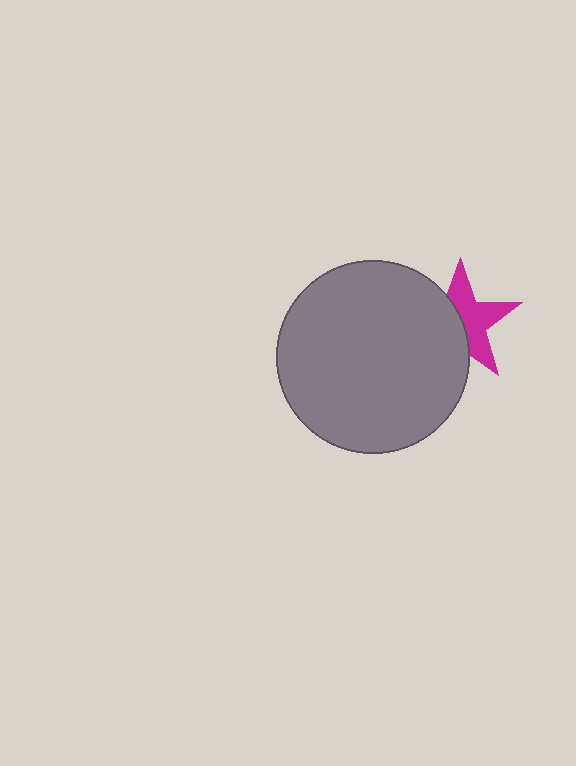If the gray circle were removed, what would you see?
You would see the complete magenta star.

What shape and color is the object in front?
The object in front is a gray circle.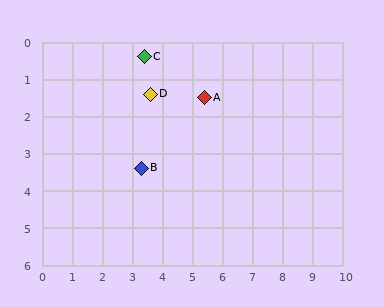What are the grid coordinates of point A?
Point A is at approximately (5.4, 1.5).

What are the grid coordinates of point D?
Point D is at approximately (3.6, 1.4).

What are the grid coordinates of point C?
Point C is at approximately (3.4, 0.4).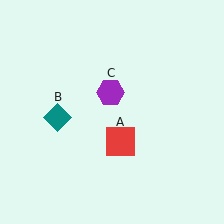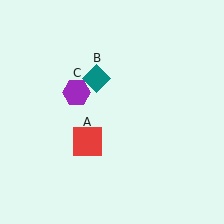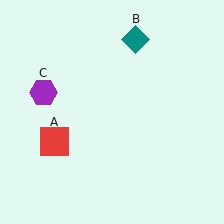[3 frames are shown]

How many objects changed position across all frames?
3 objects changed position: red square (object A), teal diamond (object B), purple hexagon (object C).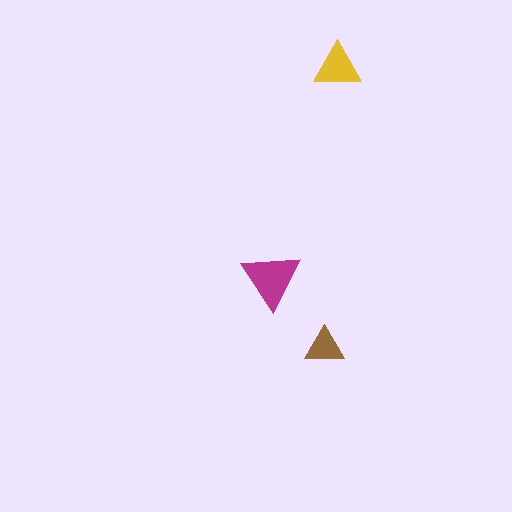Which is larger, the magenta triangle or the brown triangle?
The magenta one.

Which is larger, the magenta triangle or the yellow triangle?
The magenta one.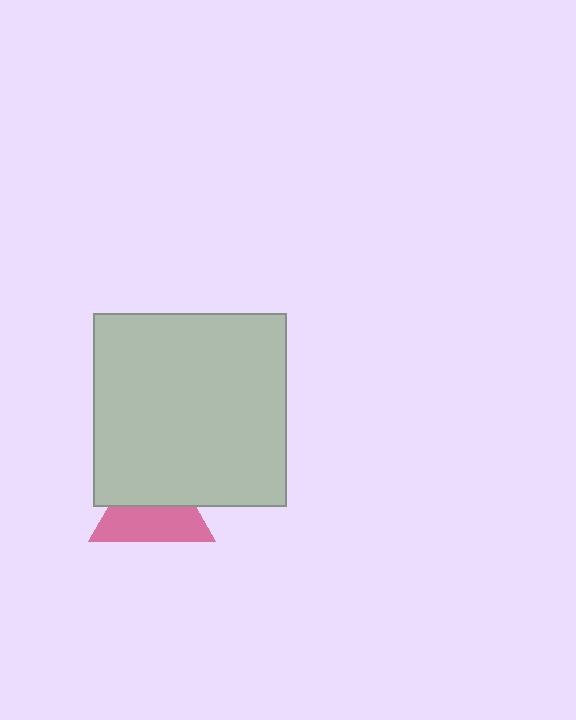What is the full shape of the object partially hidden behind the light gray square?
The partially hidden object is a pink triangle.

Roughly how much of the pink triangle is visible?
About half of it is visible (roughly 52%).